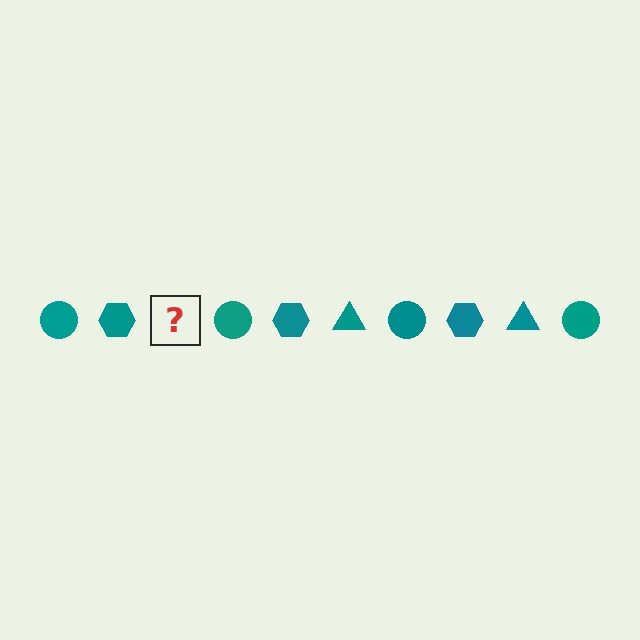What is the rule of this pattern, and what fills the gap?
The rule is that the pattern cycles through circle, hexagon, triangle shapes in teal. The gap should be filled with a teal triangle.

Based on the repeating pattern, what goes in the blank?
The blank should be a teal triangle.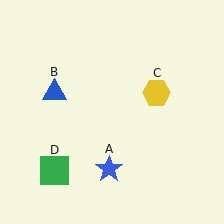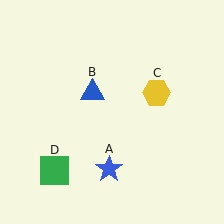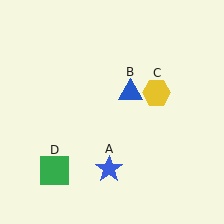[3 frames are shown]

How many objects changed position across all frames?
1 object changed position: blue triangle (object B).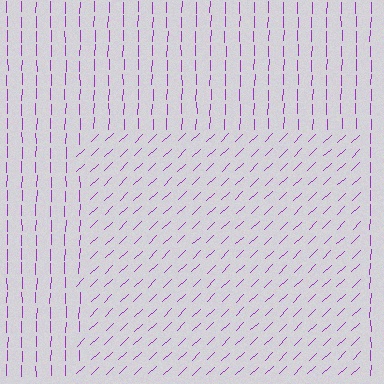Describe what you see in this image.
The image is filled with small purple line segments. A rectangle region in the image has lines oriented differently from the surrounding lines, creating a visible texture boundary.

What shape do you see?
I see a rectangle.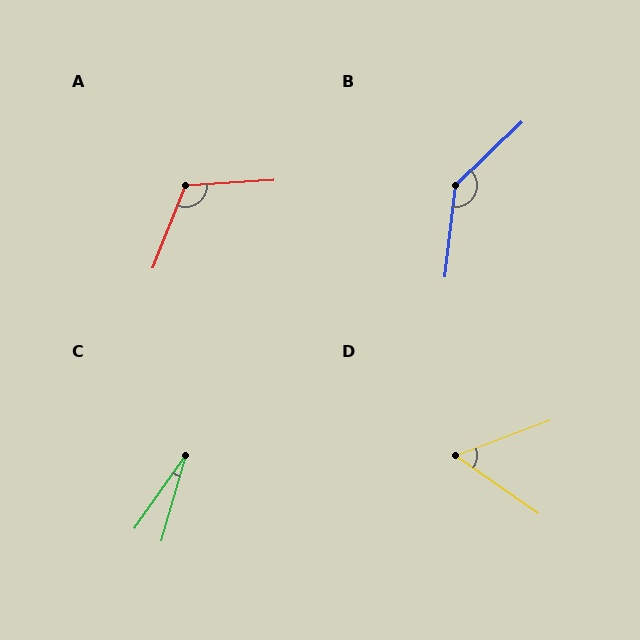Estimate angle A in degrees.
Approximately 115 degrees.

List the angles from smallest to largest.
C (19°), D (55°), A (115°), B (141°).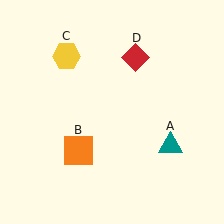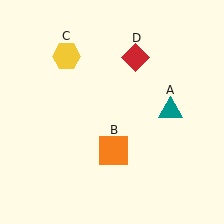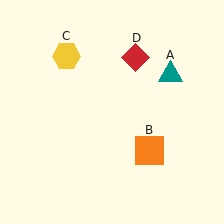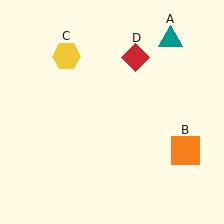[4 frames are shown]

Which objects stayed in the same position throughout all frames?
Yellow hexagon (object C) and red diamond (object D) remained stationary.